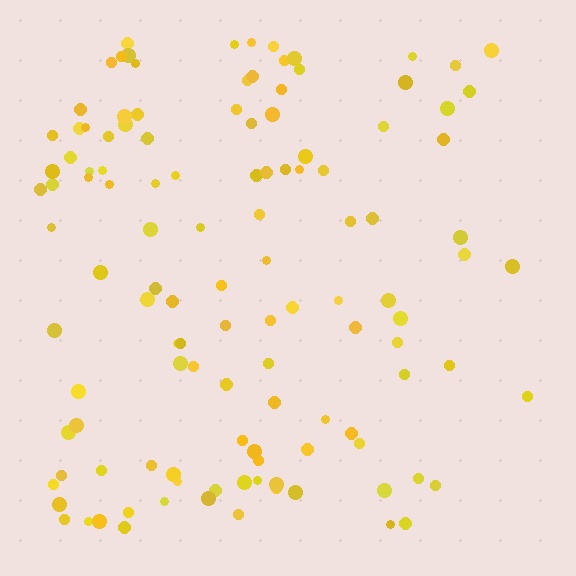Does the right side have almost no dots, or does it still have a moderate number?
Still a moderate number, just noticeably fewer than the left.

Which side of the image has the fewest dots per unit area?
The right.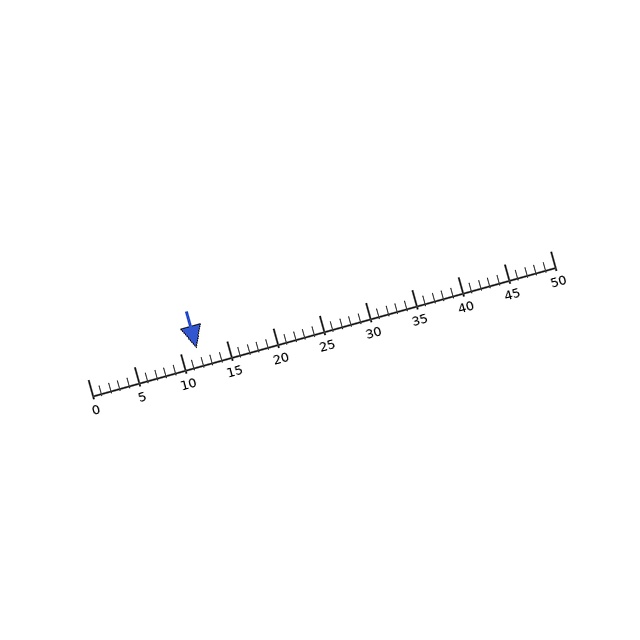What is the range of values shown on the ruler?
The ruler shows values from 0 to 50.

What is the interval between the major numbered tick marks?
The major tick marks are spaced 5 units apart.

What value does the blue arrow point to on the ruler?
The blue arrow points to approximately 12.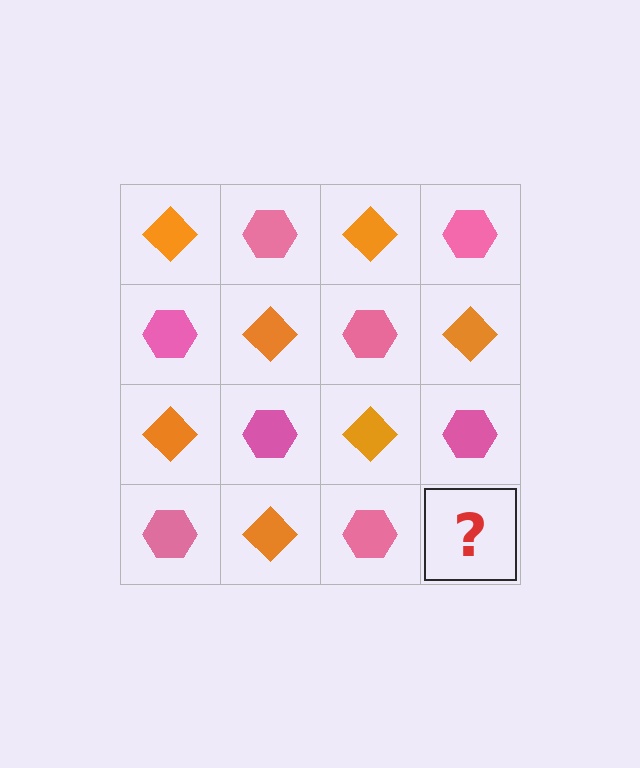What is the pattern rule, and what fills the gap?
The rule is that it alternates orange diamond and pink hexagon in a checkerboard pattern. The gap should be filled with an orange diamond.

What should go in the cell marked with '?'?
The missing cell should contain an orange diamond.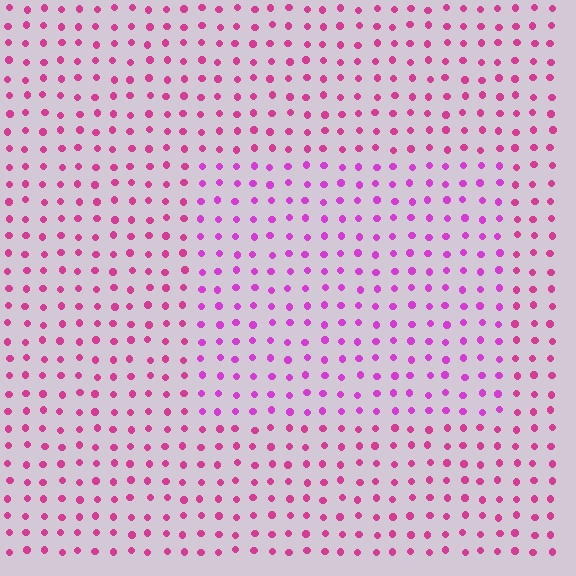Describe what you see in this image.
The image is filled with small magenta elements in a uniform arrangement. A rectangle-shaped region is visible where the elements are tinted to a slightly different hue, forming a subtle color boundary.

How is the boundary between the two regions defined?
The boundary is defined purely by a slight shift in hue (about 25 degrees). Spacing, size, and orientation are identical on both sides.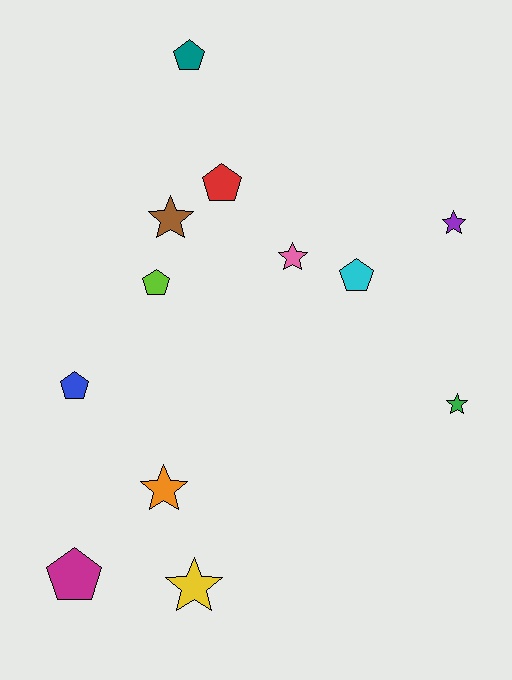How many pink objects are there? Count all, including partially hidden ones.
There is 1 pink object.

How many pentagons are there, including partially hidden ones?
There are 6 pentagons.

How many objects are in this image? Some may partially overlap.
There are 12 objects.